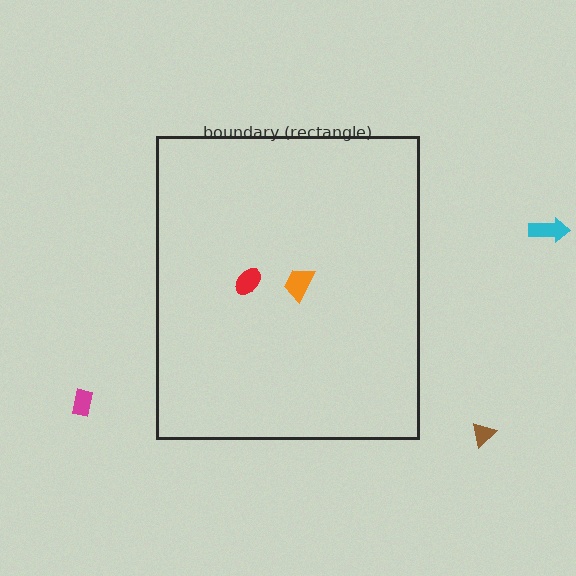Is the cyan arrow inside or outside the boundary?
Outside.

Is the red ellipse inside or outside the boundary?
Inside.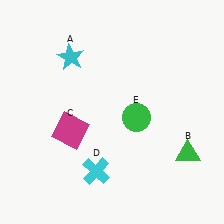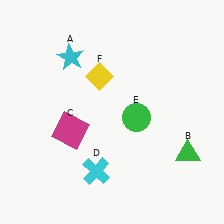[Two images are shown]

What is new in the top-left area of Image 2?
A yellow diamond (F) was added in the top-left area of Image 2.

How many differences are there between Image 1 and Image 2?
There is 1 difference between the two images.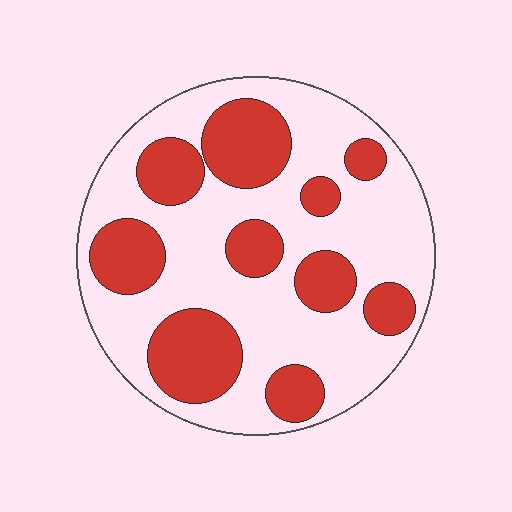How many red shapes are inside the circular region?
10.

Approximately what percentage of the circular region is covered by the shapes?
Approximately 35%.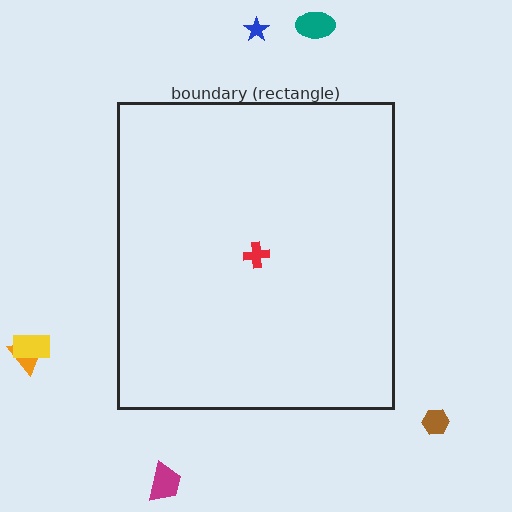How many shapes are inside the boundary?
1 inside, 6 outside.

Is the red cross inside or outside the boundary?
Inside.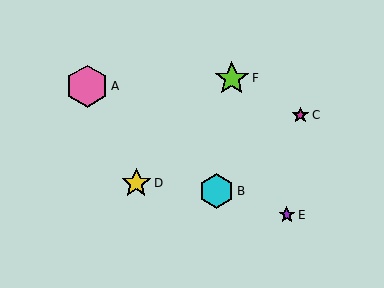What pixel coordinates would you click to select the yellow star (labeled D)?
Click at (136, 183) to select the yellow star D.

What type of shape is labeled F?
Shape F is a lime star.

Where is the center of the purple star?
The center of the purple star is at (287, 215).